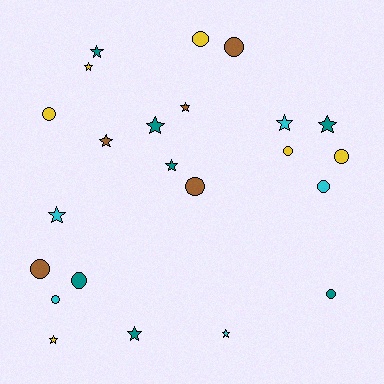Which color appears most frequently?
Teal, with 7 objects.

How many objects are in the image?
There are 23 objects.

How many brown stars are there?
There are 2 brown stars.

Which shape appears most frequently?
Star, with 12 objects.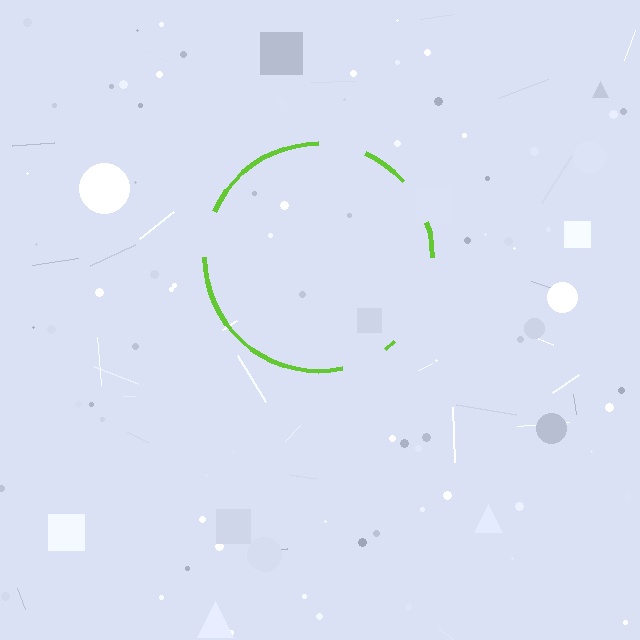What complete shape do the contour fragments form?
The contour fragments form a circle.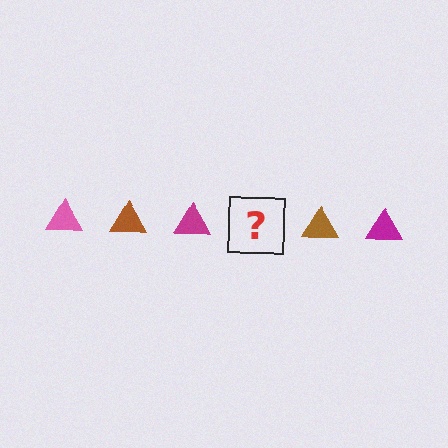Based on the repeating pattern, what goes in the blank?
The blank should be a pink triangle.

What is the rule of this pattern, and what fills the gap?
The rule is that the pattern cycles through pink, brown, magenta triangles. The gap should be filled with a pink triangle.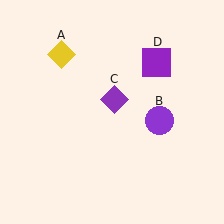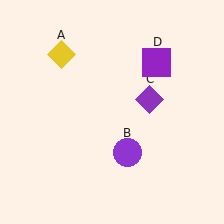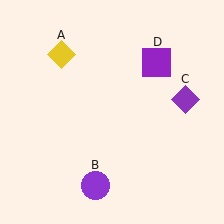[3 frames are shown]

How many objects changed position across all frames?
2 objects changed position: purple circle (object B), purple diamond (object C).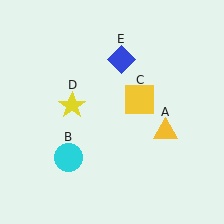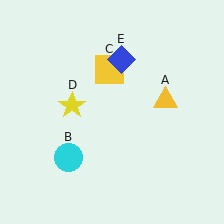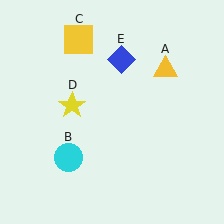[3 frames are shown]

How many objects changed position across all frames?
2 objects changed position: yellow triangle (object A), yellow square (object C).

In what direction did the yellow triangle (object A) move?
The yellow triangle (object A) moved up.